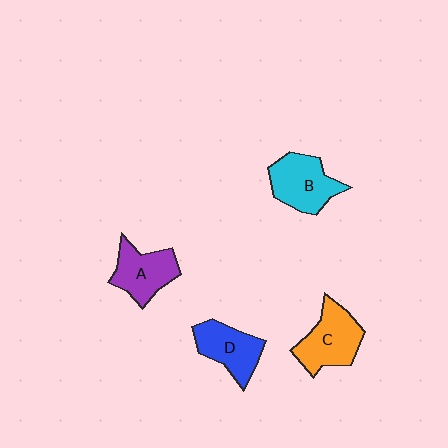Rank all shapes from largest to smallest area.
From largest to smallest: C (orange), B (cyan), A (purple), D (blue).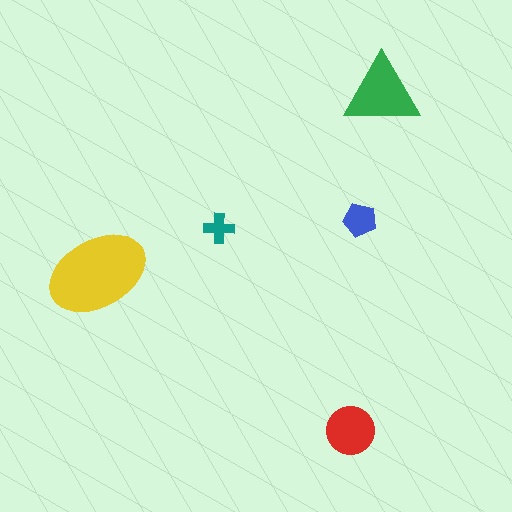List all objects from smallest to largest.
The teal cross, the blue pentagon, the red circle, the green triangle, the yellow ellipse.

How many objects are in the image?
There are 5 objects in the image.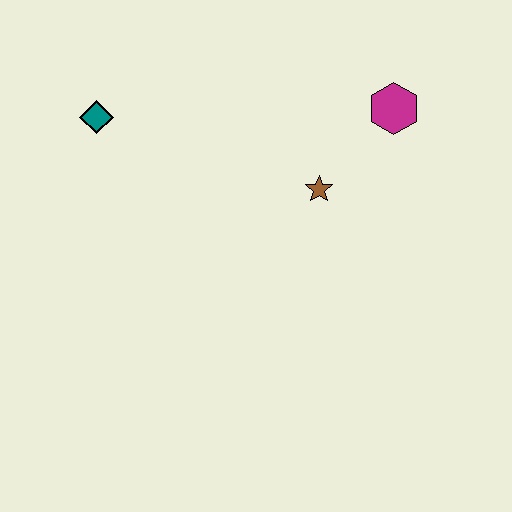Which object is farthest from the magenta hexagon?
The teal diamond is farthest from the magenta hexagon.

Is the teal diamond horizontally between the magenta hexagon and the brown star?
No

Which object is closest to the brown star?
The magenta hexagon is closest to the brown star.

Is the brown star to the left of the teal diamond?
No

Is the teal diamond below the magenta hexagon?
Yes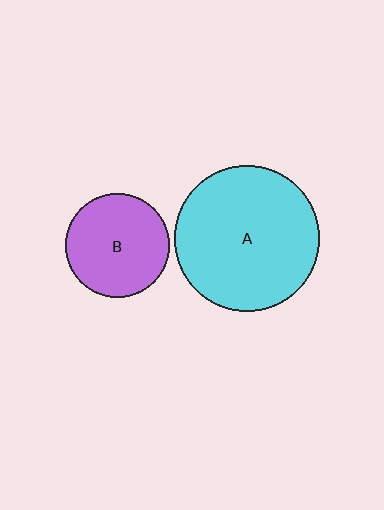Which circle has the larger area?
Circle A (cyan).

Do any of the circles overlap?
No, none of the circles overlap.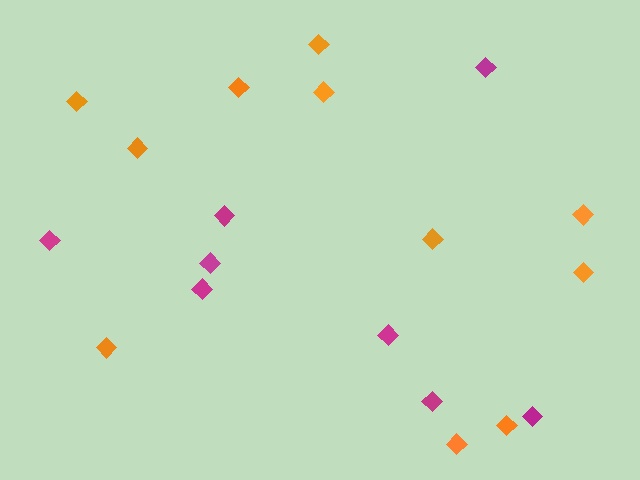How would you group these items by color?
There are 2 groups: one group of magenta diamonds (8) and one group of orange diamonds (11).